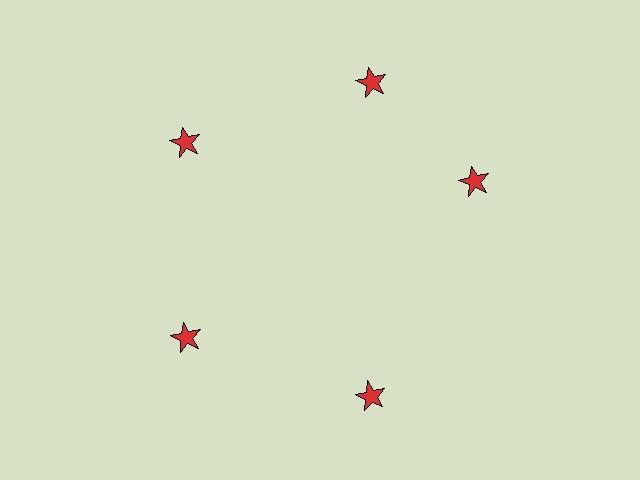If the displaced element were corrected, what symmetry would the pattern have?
It would have 5-fold rotational symmetry — the pattern would map onto itself every 72 degrees.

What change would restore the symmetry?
The symmetry would be restored by rotating it back into even spacing with its neighbors so that all 5 stars sit at equal angles and equal distance from the center.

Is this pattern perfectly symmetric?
No. The 5 red stars are arranged in a ring, but one element near the 3 o'clock position is rotated out of alignment along the ring, breaking the 5-fold rotational symmetry.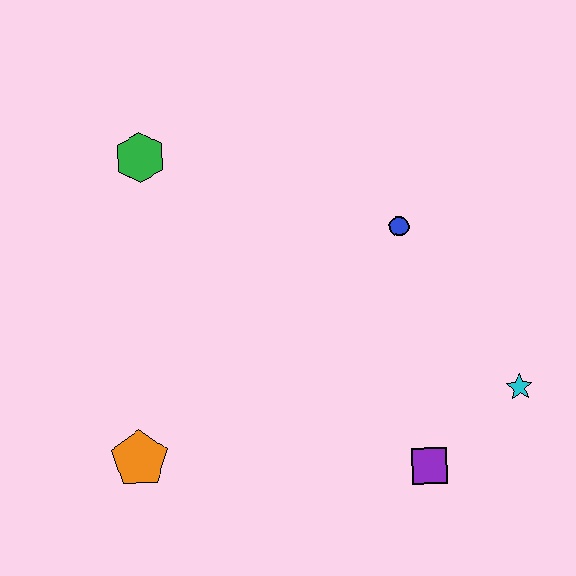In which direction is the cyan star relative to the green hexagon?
The cyan star is to the right of the green hexagon.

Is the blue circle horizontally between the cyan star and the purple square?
No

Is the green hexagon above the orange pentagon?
Yes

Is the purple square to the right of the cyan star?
No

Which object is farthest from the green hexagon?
The cyan star is farthest from the green hexagon.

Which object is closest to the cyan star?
The purple square is closest to the cyan star.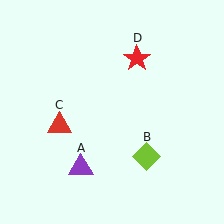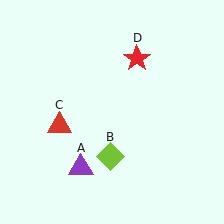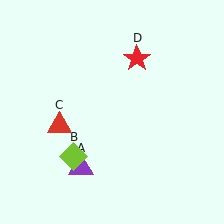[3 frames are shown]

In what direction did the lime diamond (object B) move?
The lime diamond (object B) moved left.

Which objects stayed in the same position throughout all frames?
Purple triangle (object A) and red triangle (object C) and red star (object D) remained stationary.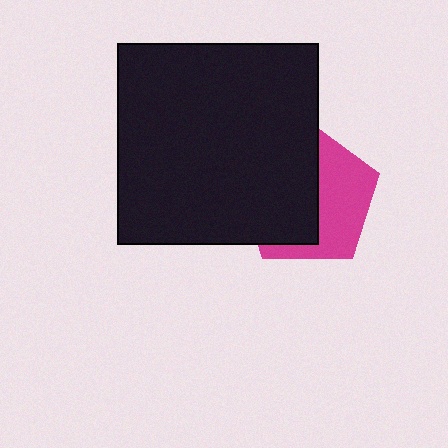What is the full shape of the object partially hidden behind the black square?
The partially hidden object is a magenta pentagon.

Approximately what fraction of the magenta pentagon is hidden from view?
Roughly 56% of the magenta pentagon is hidden behind the black square.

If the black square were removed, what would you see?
You would see the complete magenta pentagon.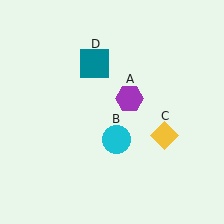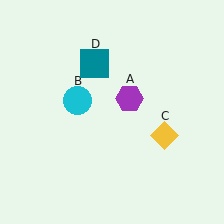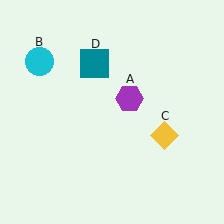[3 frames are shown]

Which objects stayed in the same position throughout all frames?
Purple hexagon (object A) and yellow diamond (object C) and teal square (object D) remained stationary.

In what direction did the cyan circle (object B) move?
The cyan circle (object B) moved up and to the left.